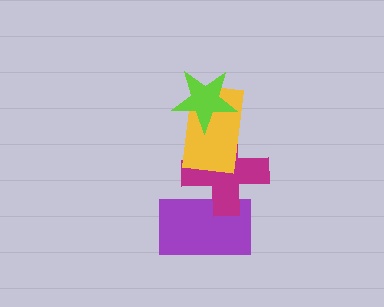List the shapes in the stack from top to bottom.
From top to bottom: the lime star, the yellow rectangle, the magenta cross, the purple rectangle.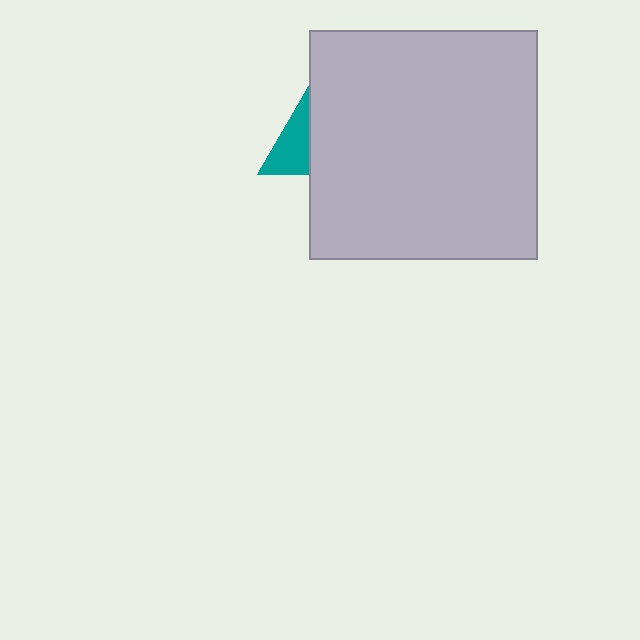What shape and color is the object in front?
The object in front is a light gray square.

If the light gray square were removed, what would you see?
You would see the complete teal triangle.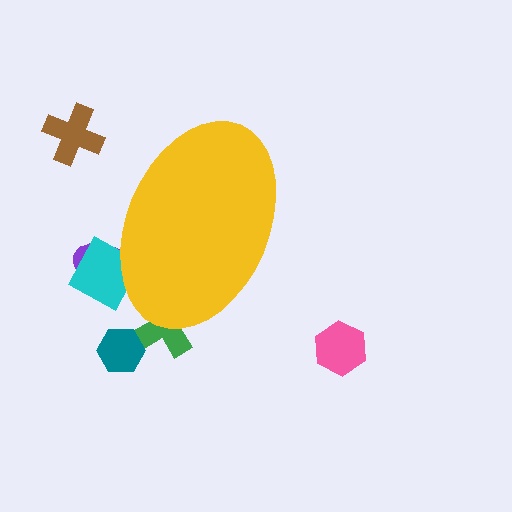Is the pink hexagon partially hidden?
No, the pink hexagon is fully visible.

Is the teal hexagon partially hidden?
No, the teal hexagon is fully visible.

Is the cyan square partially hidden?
Yes, the cyan square is partially hidden behind the yellow ellipse.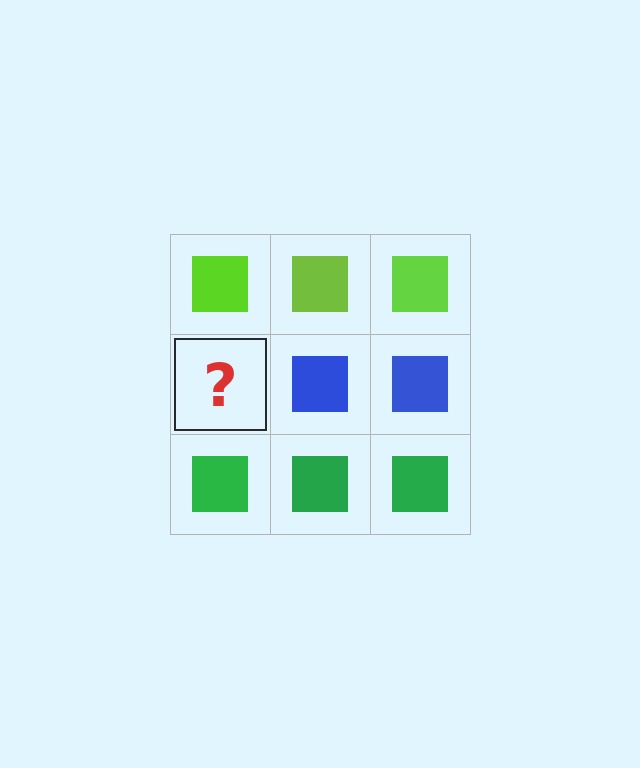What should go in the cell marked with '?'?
The missing cell should contain a blue square.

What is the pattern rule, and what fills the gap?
The rule is that each row has a consistent color. The gap should be filled with a blue square.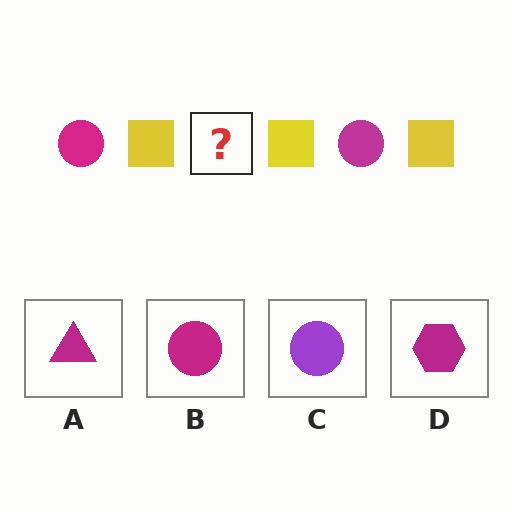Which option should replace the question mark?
Option B.